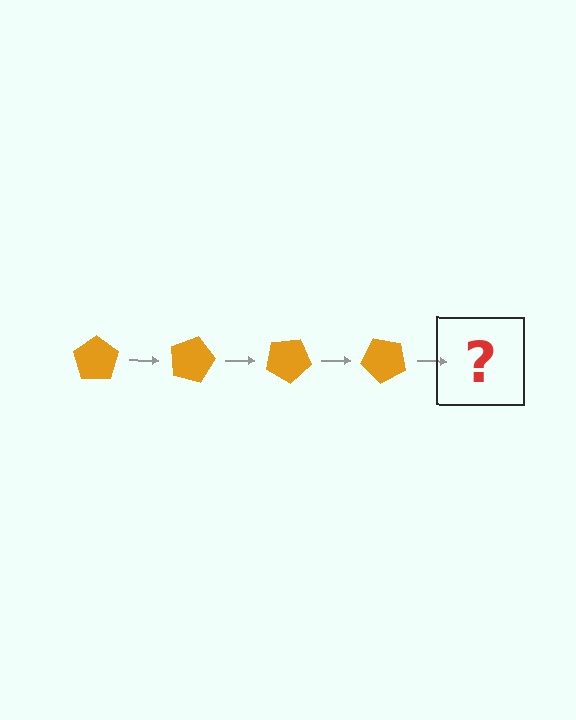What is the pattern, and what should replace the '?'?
The pattern is that the pentagon rotates 15 degrees each step. The '?' should be an orange pentagon rotated 60 degrees.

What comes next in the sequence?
The next element should be an orange pentagon rotated 60 degrees.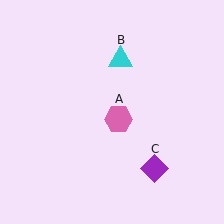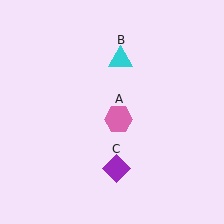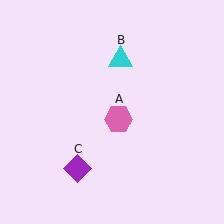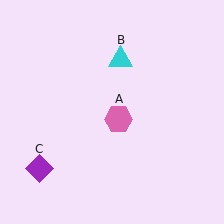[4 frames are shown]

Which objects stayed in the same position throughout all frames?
Pink hexagon (object A) and cyan triangle (object B) remained stationary.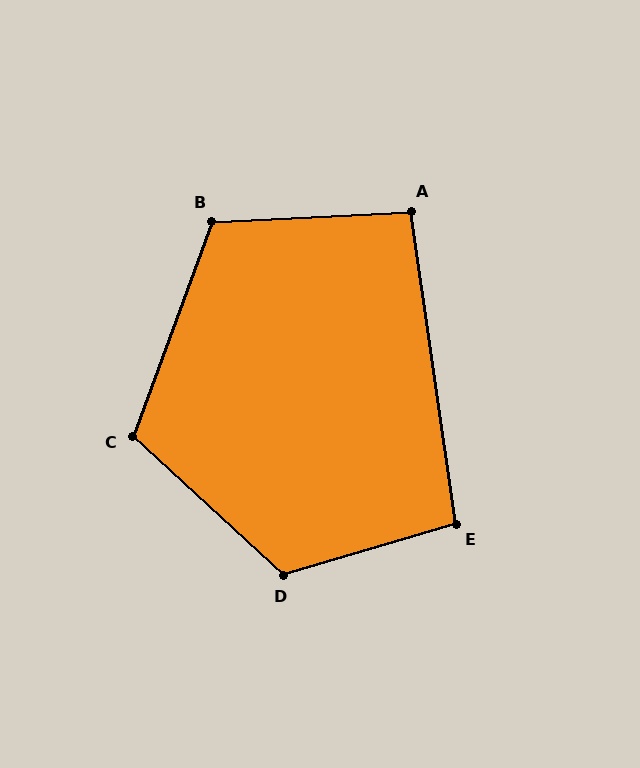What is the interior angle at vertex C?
Approximately 112 degrees (obtuse).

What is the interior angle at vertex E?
Approximately 99 degrees (obtuse).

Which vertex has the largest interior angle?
D, at approximately 121 degrees.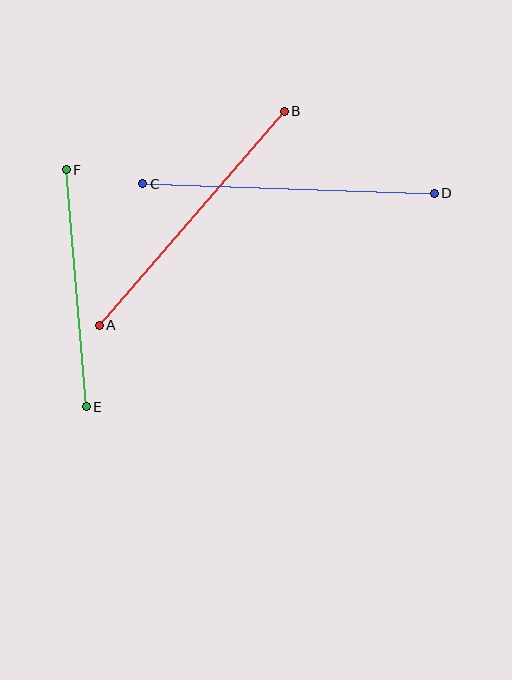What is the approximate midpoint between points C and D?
The midpoint is at approximately (288, 189) pixels.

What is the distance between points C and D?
The distance is approximately 292 pixels.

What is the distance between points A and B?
The distance is approximately 283 pixels.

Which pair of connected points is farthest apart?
Points C and D are farthest apart.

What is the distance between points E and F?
The distance is approximately 238 pixels.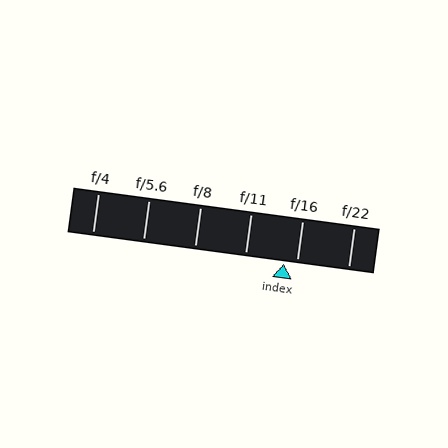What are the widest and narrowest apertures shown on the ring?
The widest aperture shown is f/4 and the narrowest is f/22.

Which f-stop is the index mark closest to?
The index mark is closest to f/16.